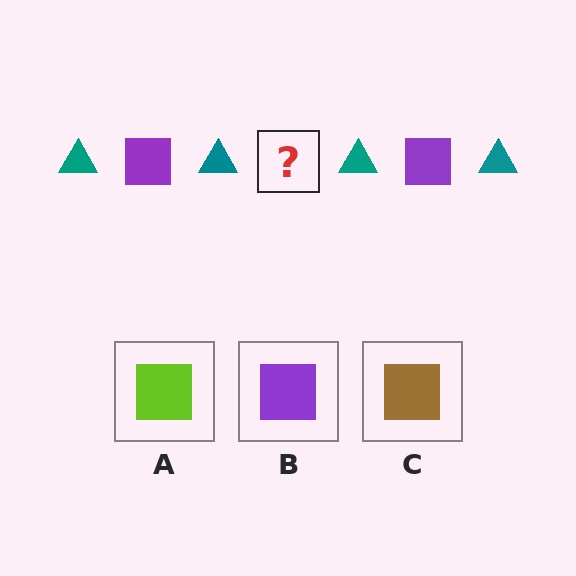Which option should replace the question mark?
Option B.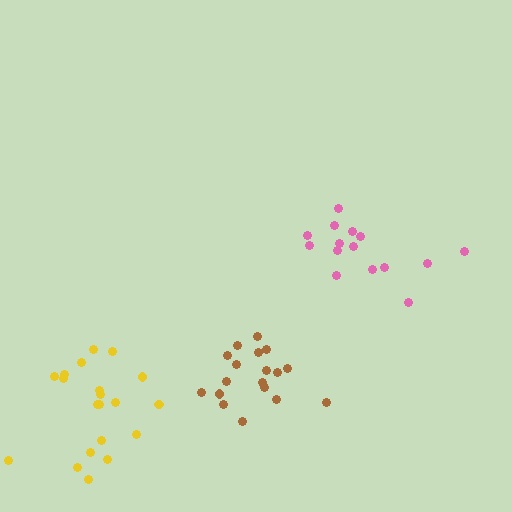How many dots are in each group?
Group 1: 15 dots, Group 2: 18 dots, Group 3: 20 dots (53 total).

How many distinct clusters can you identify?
There are 3 distinct clusters.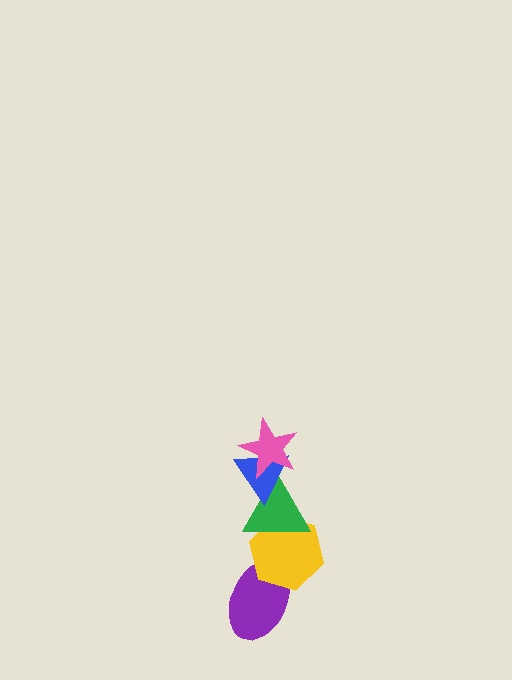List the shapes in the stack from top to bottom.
From top to bottom: the pink star, the blue triangle, the green triangle, the yellow hexagon, the purple ellipse.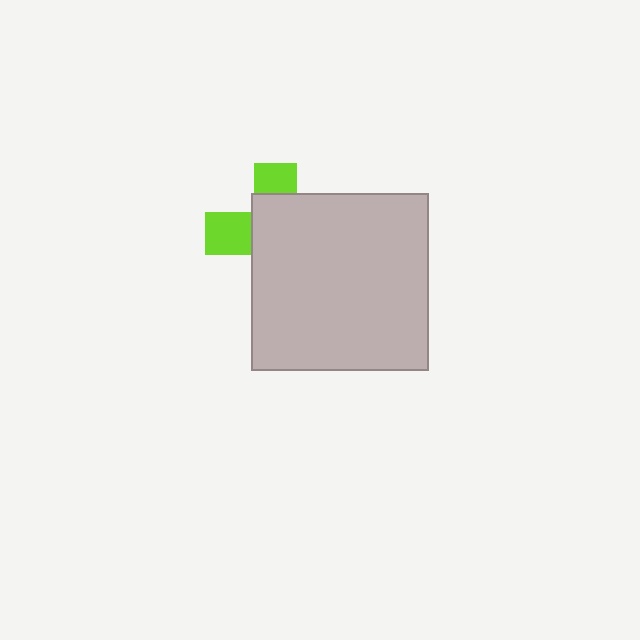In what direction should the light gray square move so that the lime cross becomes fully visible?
The light gray square should move right. That is the shortest direction to clear the overlap and leave the lime cross fully visible.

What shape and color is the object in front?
The object in front is a light gray square.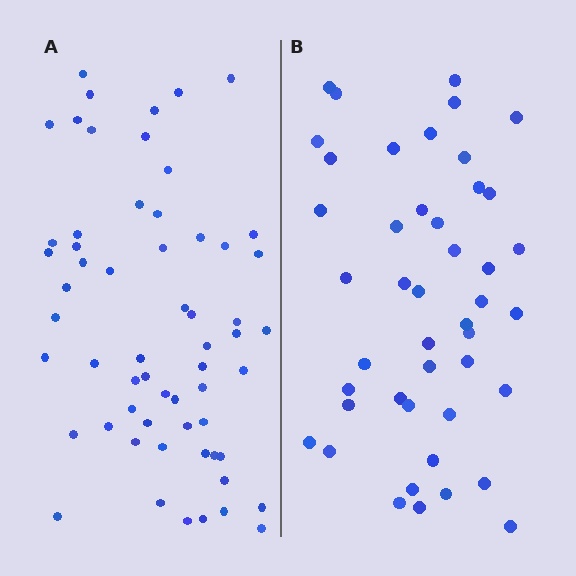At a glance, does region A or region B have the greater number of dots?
Region A (the left region) has more dots.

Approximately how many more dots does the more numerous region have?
Region A has approximately 15 more dots than region B.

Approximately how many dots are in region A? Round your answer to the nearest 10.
About 60 dots.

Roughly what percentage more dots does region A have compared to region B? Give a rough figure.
About 35% more.